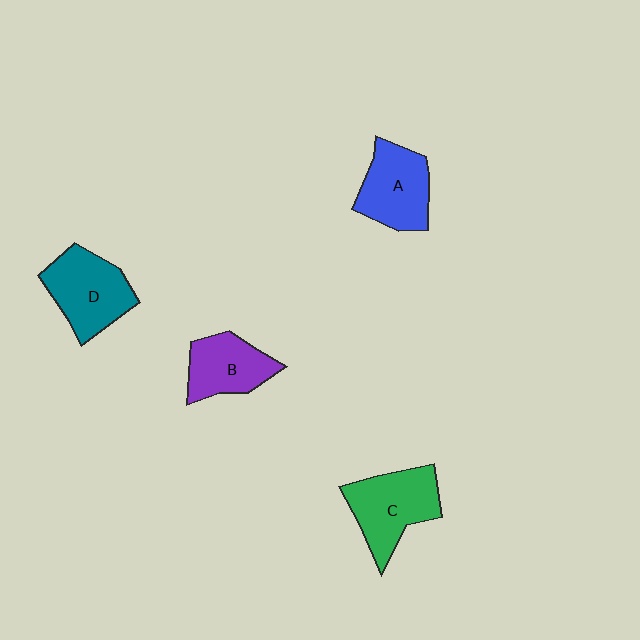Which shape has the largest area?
Shape C (green).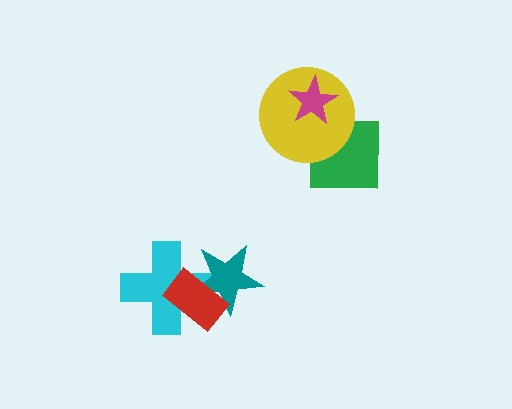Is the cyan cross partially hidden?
Yes, it is partially covered by another shape.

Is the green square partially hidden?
Yes, it is partially covered by another shape.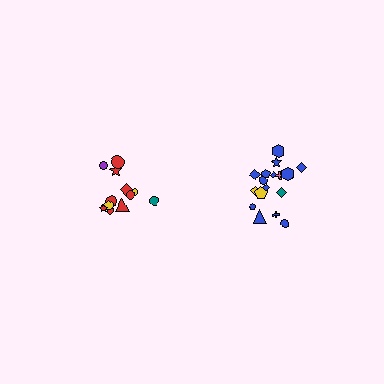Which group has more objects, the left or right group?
The right group.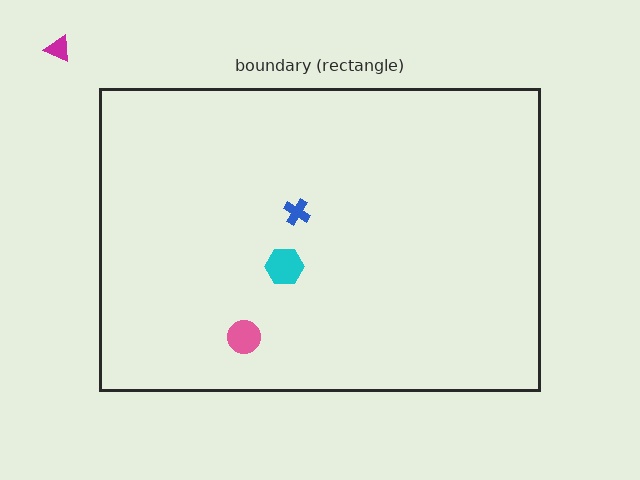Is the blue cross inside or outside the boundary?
Inside.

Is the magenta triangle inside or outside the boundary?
Outside.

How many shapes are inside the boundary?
3 inside, 1 outside.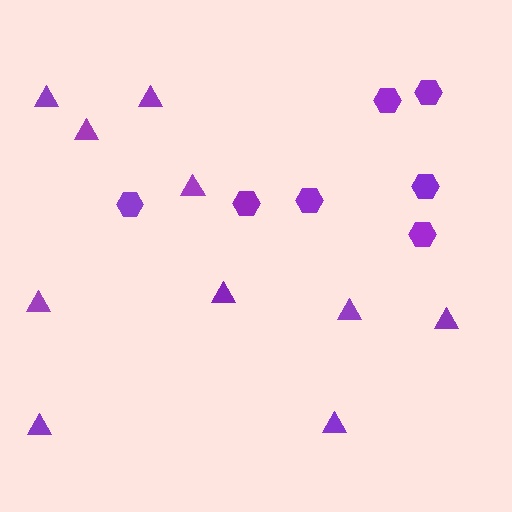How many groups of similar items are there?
There are 2 groups: one group of triangles (10) and one group of hexagons (7).